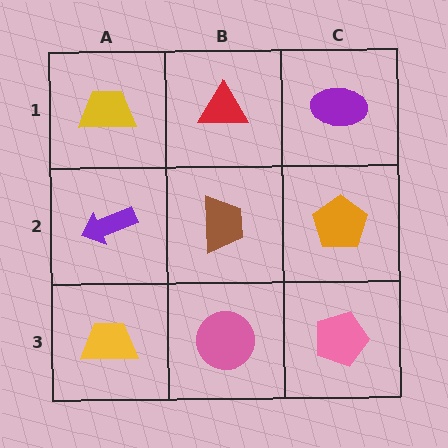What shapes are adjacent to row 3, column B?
A brown trapezoid (row 2, column B), a yellow trapezoid (row 3, column A), a pink pentagon (row 3, column C).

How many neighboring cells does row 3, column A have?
2.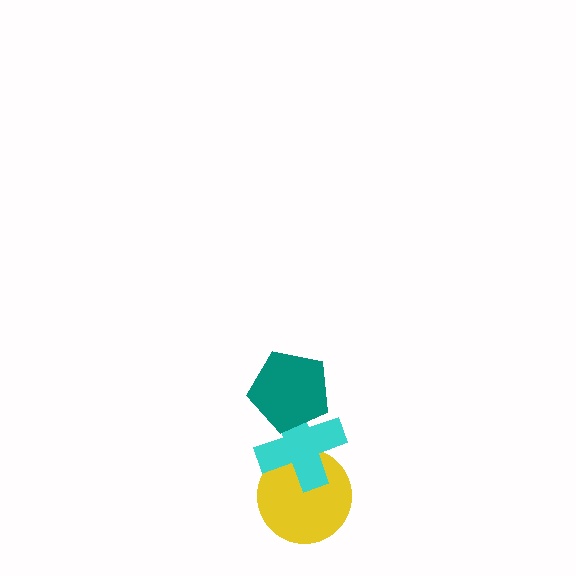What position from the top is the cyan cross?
The cyan cross is 2nd from the top.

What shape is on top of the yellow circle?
The cyan cross is on top of the yellow circle.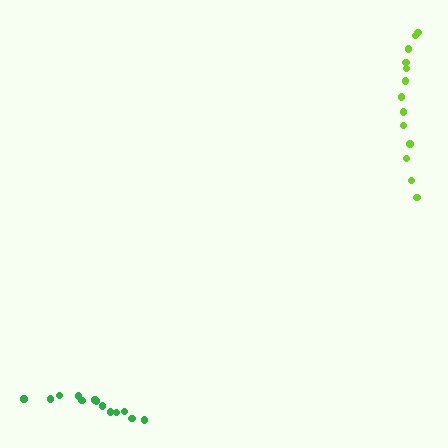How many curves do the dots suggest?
There are 2 distinct paths.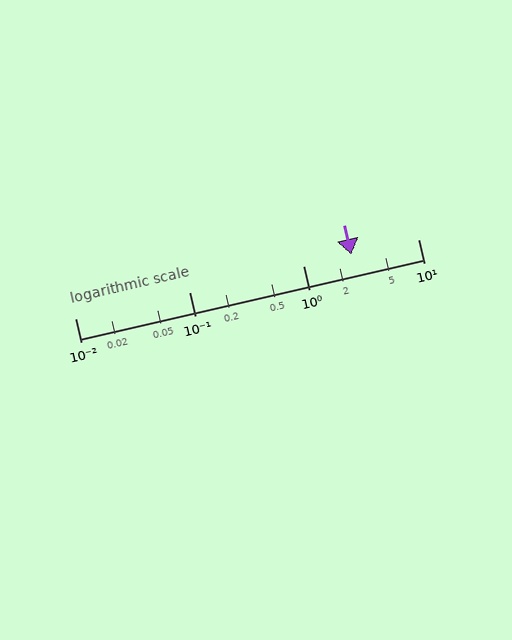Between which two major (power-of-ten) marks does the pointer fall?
The pointer is between 1 and 10.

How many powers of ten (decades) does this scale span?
The scale spans 3 decades, from 0.01 to 10.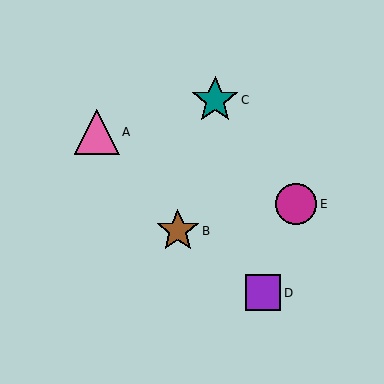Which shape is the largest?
The teal star (labeled C) is the largest.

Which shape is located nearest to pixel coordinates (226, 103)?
The teal star (labeled C) at (215, 100) is nearest to that location.